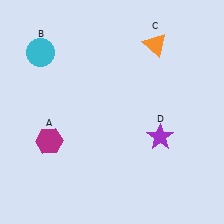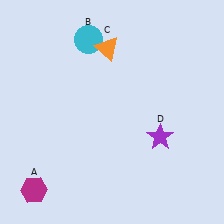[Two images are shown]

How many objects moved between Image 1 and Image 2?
3 objects moved between the two images.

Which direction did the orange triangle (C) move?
The orange triangle (C) moved left.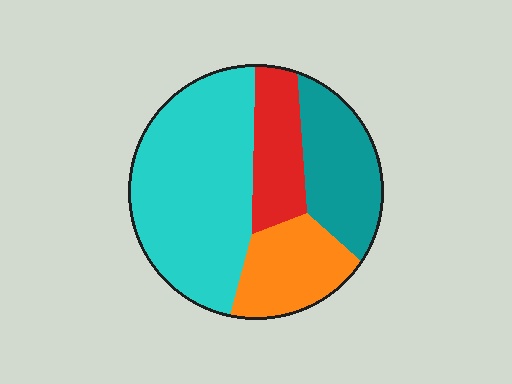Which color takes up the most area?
Cyan, at roughly 45%.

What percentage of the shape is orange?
Orange covers about 20% of the shape.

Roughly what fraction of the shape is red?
Red takes up about one sixth (1/6) of the shape.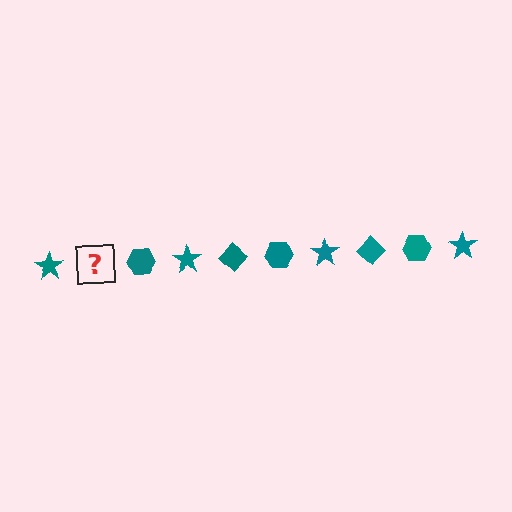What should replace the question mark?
The question mark should be replaced with a teal diamond.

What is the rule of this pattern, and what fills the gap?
The rule is that the pattern cycles through star, diamond, hexagon shapes in teal. The gap should be filled with a teal diamond.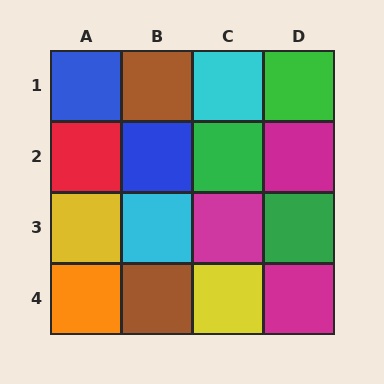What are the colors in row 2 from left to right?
Red, blue, green, magenta.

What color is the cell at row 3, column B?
Cyan.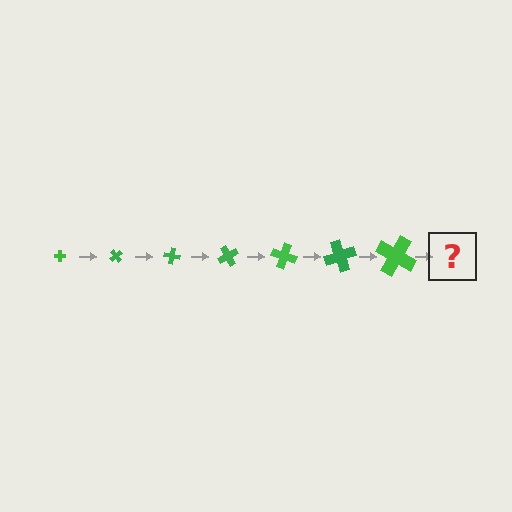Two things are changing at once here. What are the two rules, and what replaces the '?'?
The two rules are that the cross grows larger each step and it rotates 50 degrees each step. The '?' should be a cross, larger than the previous one and rotated 350 degrees from the start.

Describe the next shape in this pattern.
It should be a cross, larger than the previous one and rotated 350 degrees from the start.